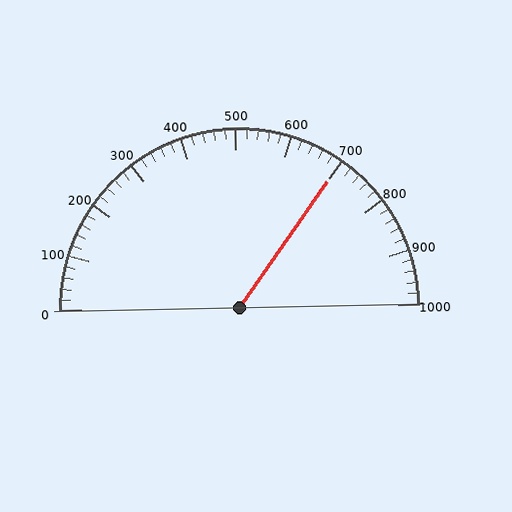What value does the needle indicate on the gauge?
The needle indicates approximately 700.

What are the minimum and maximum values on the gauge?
The gauge ranges from 0 to 1000.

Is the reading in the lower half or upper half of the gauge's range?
The reading is in the upper half of the range (0 to 1000).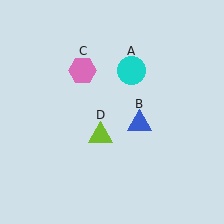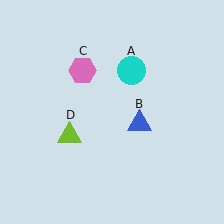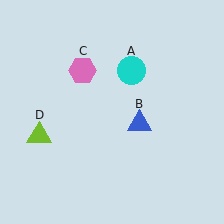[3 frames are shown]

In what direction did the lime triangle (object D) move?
The lime triangle (object D) moved left.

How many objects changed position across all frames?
1 object changed position: lime triangle (object D).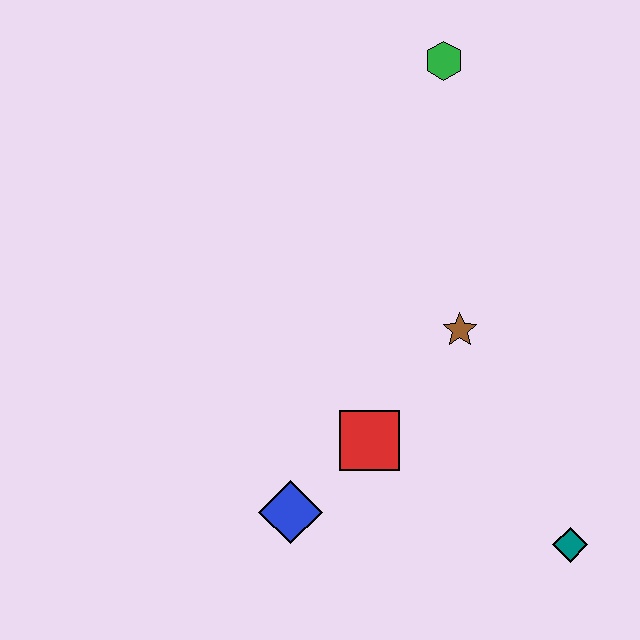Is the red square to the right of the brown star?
No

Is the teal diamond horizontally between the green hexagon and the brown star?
No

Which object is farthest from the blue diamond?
The green hexagon is farthest from the blue diamond.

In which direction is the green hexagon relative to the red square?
The green hexagon is above the red square.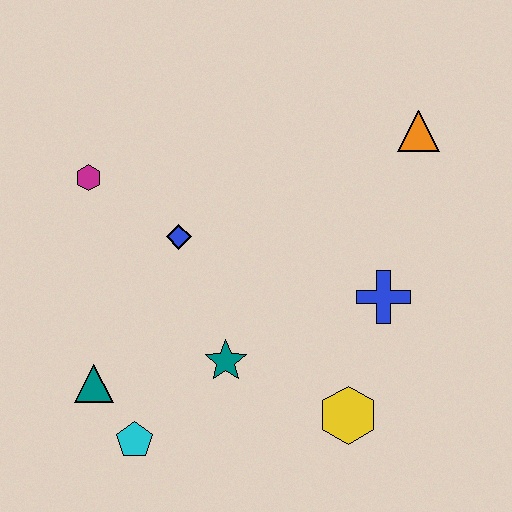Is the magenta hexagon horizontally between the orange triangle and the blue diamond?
No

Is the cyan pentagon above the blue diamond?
No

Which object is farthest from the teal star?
The orange triangle is farthest from the teal star.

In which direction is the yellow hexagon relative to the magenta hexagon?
The yellow hexagon is to the right of the magenta hexagon.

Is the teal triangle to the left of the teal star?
Yes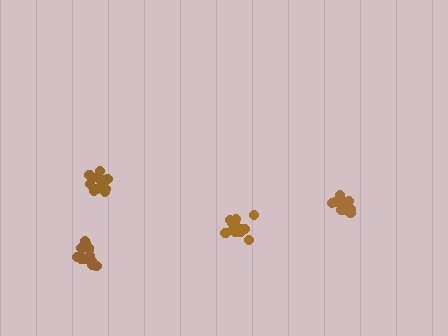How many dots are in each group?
Group 1: 14 dots, Group 2: 14 dots, Group 3: 16 dots, Group 4: 13 dots (57 total).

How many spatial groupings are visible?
There are 4 spatial groupings.